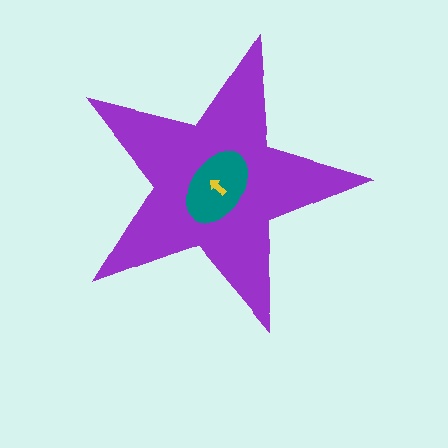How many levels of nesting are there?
3.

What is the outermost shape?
The purple star.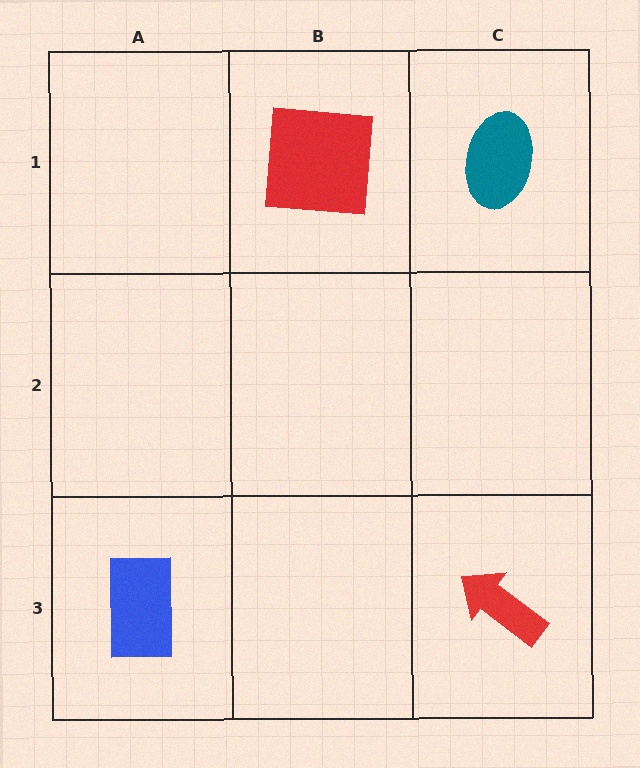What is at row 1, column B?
A red square.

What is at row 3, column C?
A red arrow.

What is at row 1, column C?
A teal ellipse.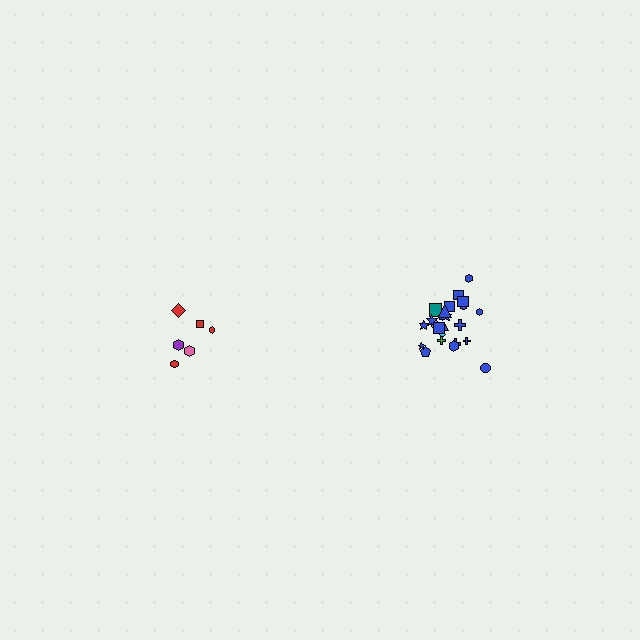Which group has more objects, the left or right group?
The right group.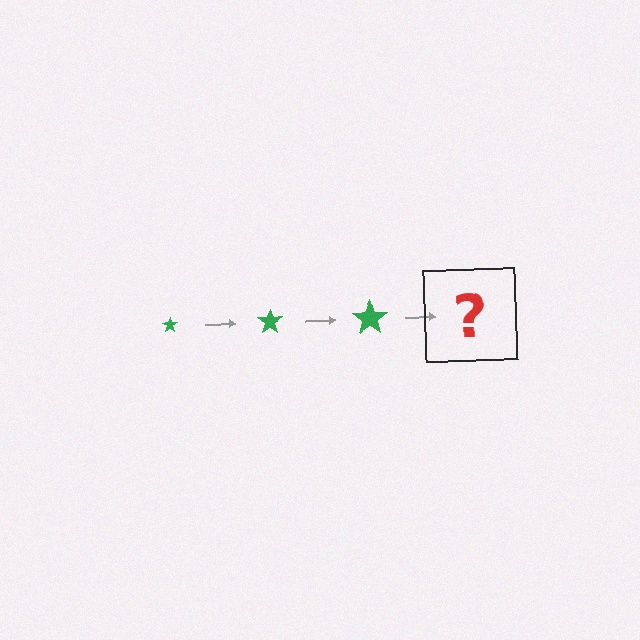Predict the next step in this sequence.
The next step is a green star, larger than the previous one.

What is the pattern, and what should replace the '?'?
The pattern is that the star gets progressively larger each step. The '?' should be a green star, larger than the previous one.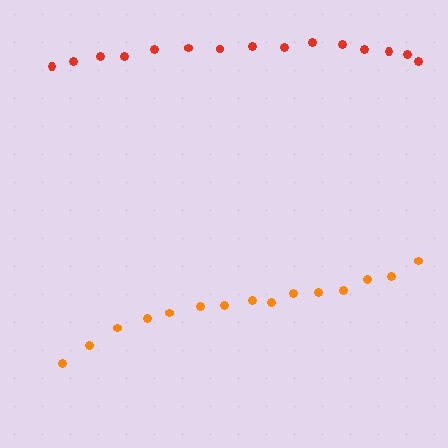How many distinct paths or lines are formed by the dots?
There are 2 distinct paths.